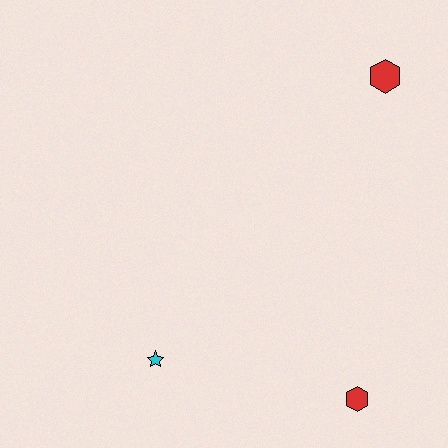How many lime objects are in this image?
There are no lime objects.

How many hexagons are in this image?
There are 2 hexagons.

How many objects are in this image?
There are 3 objects.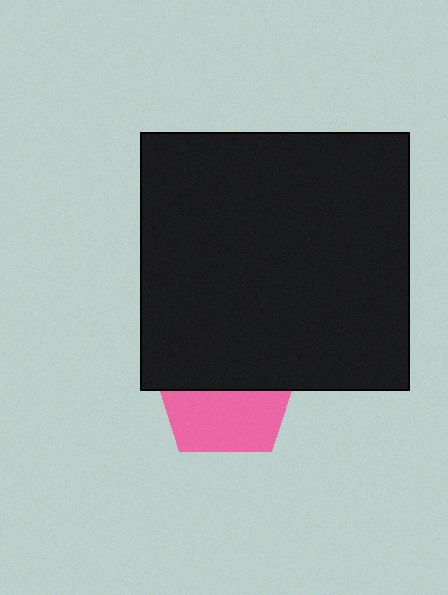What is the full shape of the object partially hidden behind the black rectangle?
The partially hidden object is a pink pentagon.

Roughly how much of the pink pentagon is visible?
About half of it is visible (roughly 46%).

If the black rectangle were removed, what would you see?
You would see the complete pink pentagon.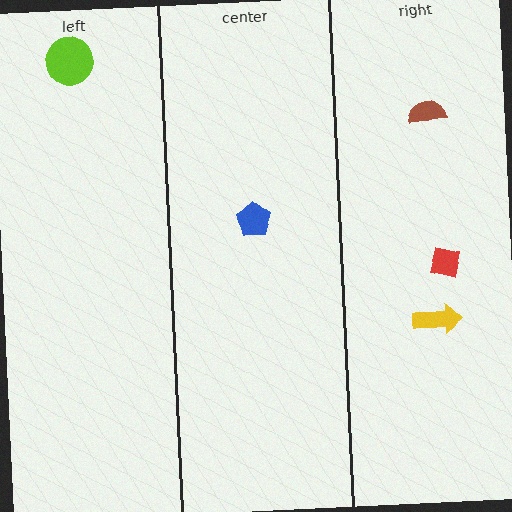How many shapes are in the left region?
1.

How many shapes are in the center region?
1.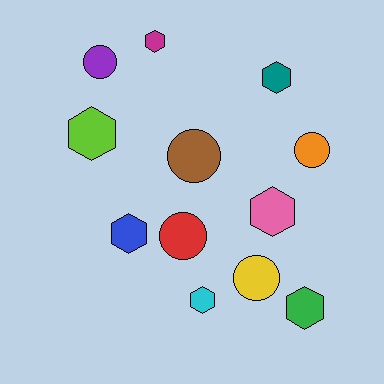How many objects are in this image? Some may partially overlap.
There are 12 objects.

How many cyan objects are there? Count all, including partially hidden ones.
There is 1 cyan object.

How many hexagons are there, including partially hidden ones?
There are 7 hexagons.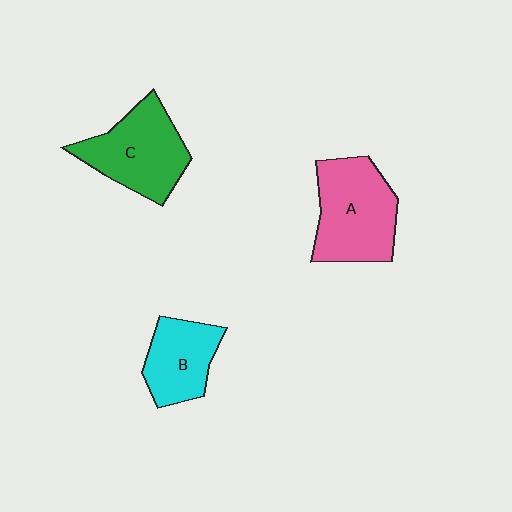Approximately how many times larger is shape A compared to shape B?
Approximately 1.5 times.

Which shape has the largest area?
Shape A (pink).